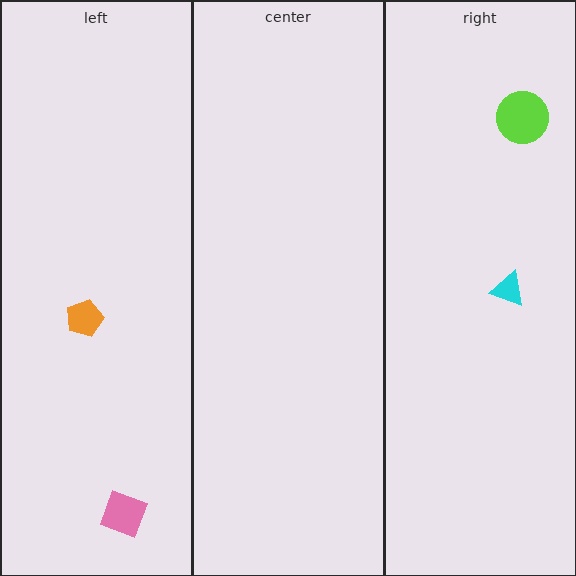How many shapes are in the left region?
2.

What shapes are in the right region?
The lime circle, the cyan triangle.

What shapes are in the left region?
The orange pentagon, the pink diamond.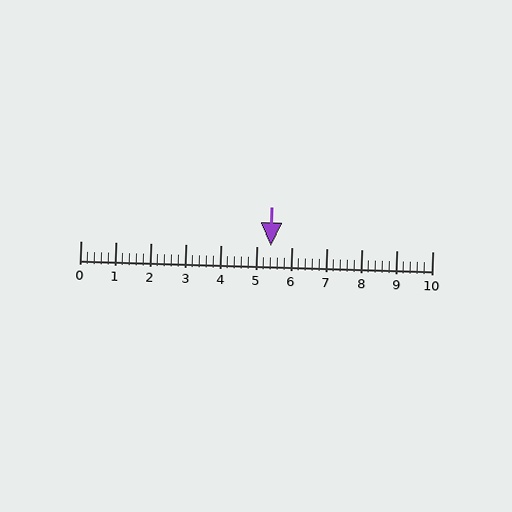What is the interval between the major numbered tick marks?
The major tick marks are spaced 1 units apart.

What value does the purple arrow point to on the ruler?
The purple arrow points to approximately 5.4.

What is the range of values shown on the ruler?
The ruler shows values from 0 to 10.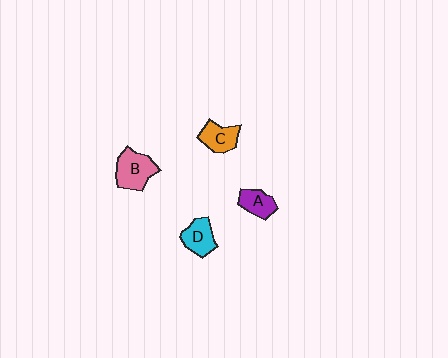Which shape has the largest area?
Shape B (pink).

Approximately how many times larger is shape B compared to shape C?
Approximately 1.4 times.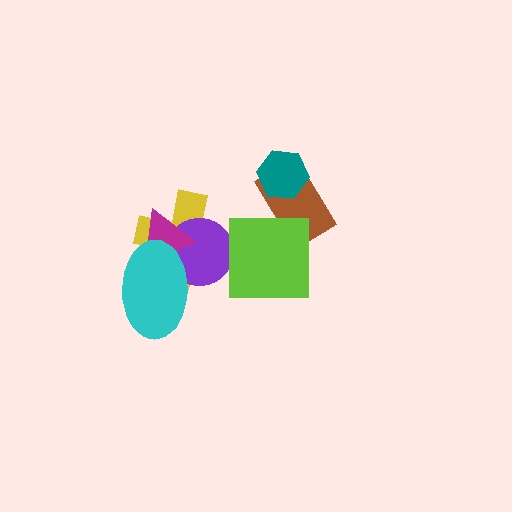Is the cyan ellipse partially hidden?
No, no other shape covers it.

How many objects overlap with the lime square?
1 object overlaps with the lime square.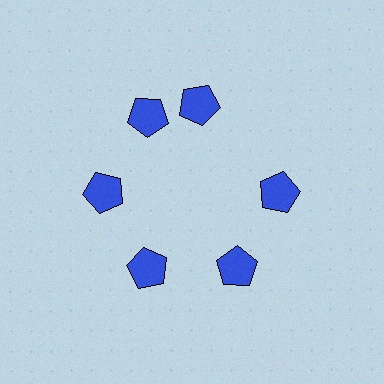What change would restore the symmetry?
The symmetry would be restored by rotating it back into even spacing with its neighbors so that all 6 pentagons sit at equal angles and equal distance from the center.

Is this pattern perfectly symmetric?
No. The 6 blue pentagons are arranged in a ring, but one element near the 1 o'clock position is rotated out of alignment along the ring, breaking the 6-fold rotational symmetry.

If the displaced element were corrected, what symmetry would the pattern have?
It would have 6-fold rotational symmetry — the pattern would map onto itself every 60 degrees.